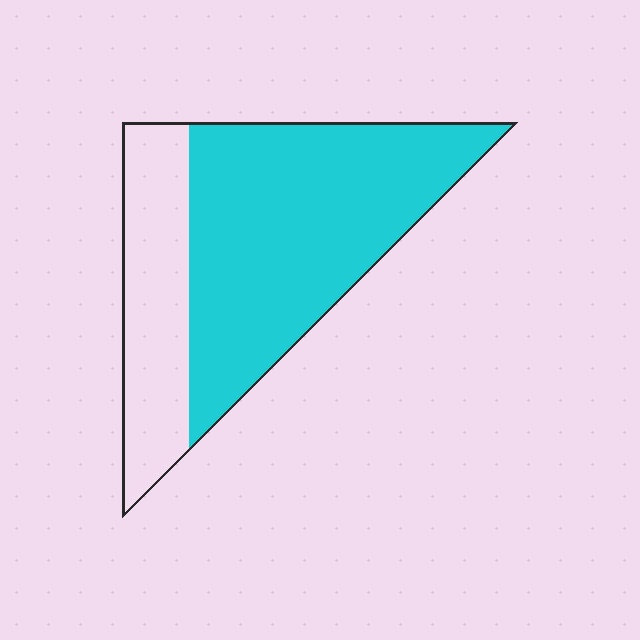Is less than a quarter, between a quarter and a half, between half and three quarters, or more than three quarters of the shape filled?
Between half and three quarters.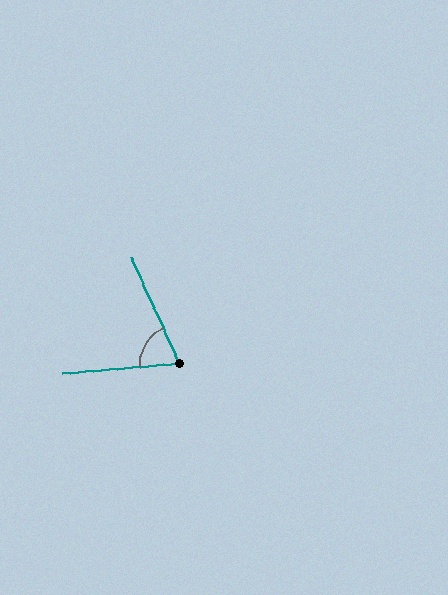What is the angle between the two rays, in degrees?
Approximately 70 degrees.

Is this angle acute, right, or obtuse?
It is acute.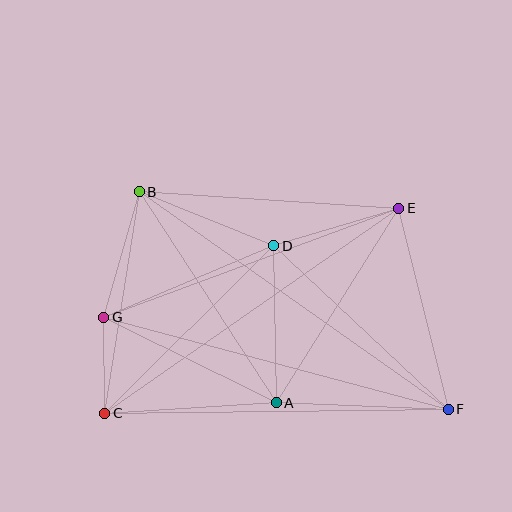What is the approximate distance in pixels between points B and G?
The distance between B and G is approximately 130 pixels.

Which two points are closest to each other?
Points C and G are closest to each other.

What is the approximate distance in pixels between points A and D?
The distance between A and D is approximately 157 pixels.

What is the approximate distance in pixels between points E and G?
The distance between E and G is approximately 314 pixels.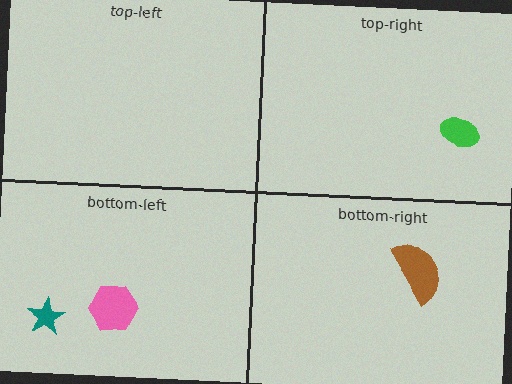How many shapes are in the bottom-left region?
2.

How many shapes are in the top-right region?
1.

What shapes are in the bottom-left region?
The pink hexagon, the teal star.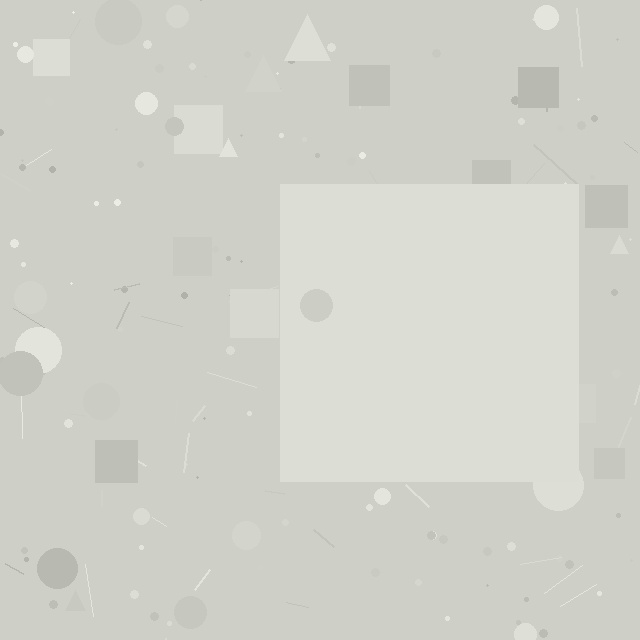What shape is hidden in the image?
A square is hidden in the image.